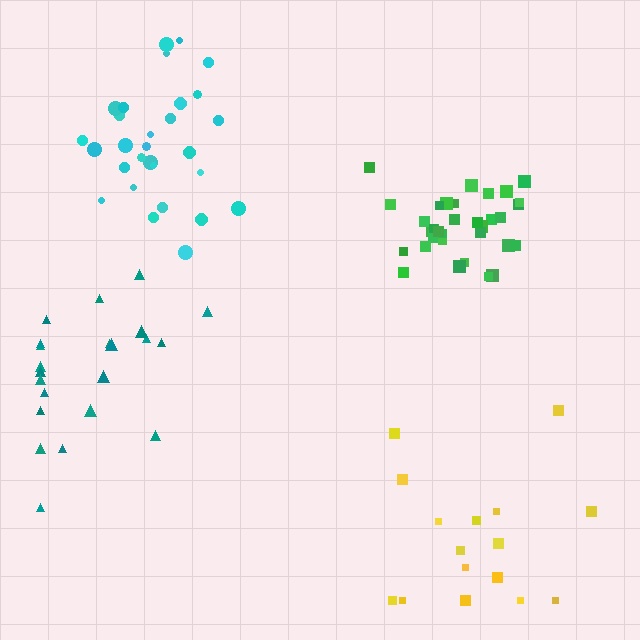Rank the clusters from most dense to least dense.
green, cyan, teal, yellow.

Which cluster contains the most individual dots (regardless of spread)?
Green (33).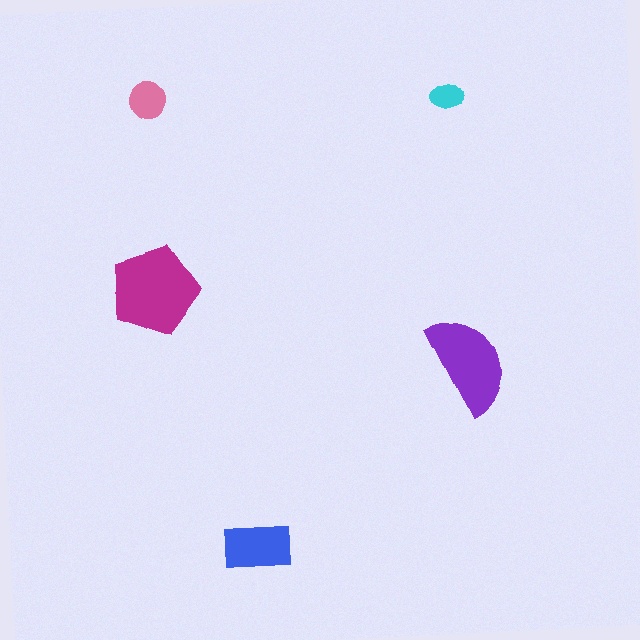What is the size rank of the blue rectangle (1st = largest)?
3rd.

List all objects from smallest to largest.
The cyan ellipse, the pink circle, the blue rectangle, the purple semicircle, the magenta pentagon.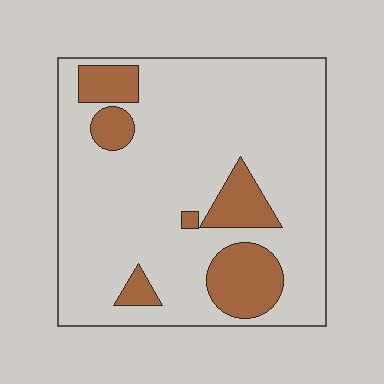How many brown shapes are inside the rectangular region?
6.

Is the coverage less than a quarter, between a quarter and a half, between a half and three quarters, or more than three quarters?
Less than a quarter.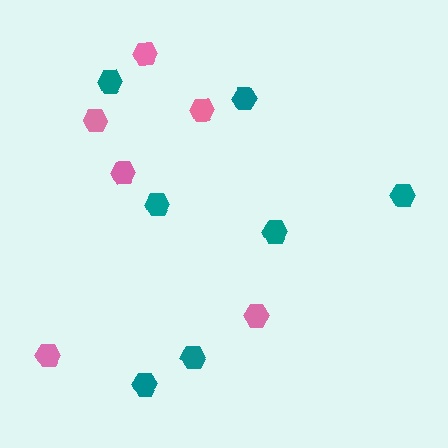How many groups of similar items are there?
There are 2 groups: one group of teal hexagons (7) and one group of pink hexagons (6).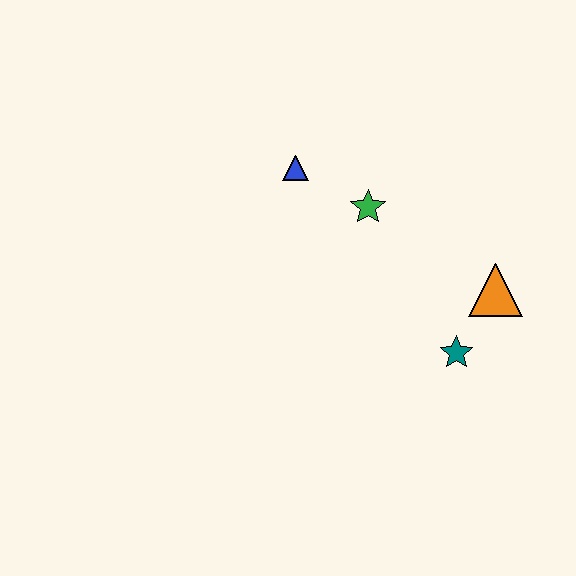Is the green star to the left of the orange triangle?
Yes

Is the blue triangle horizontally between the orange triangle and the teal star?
No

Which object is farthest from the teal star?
The blue triangle is farthest from the teal star.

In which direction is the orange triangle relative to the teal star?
The orange triangle is above the teal star.